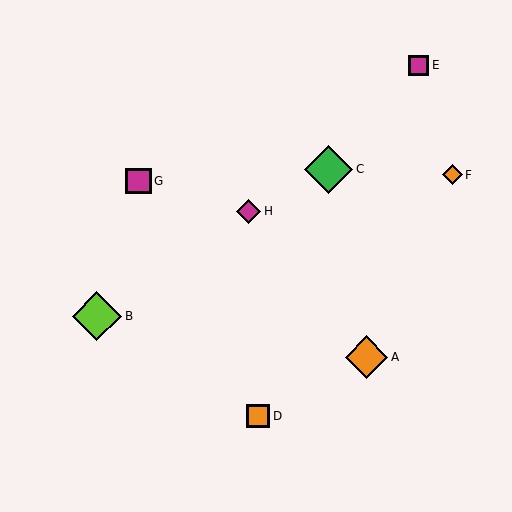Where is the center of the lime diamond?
The center of the lime diamond is at (97, 316).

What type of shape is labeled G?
Shape G is a magenta square.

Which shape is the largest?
The lime diamond (labeled B) is the largest.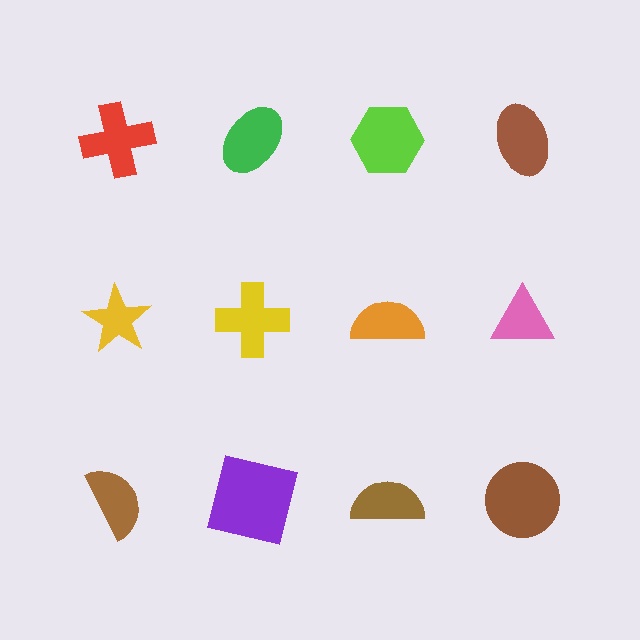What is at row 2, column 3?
An orange semicircle.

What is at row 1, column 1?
A red cross.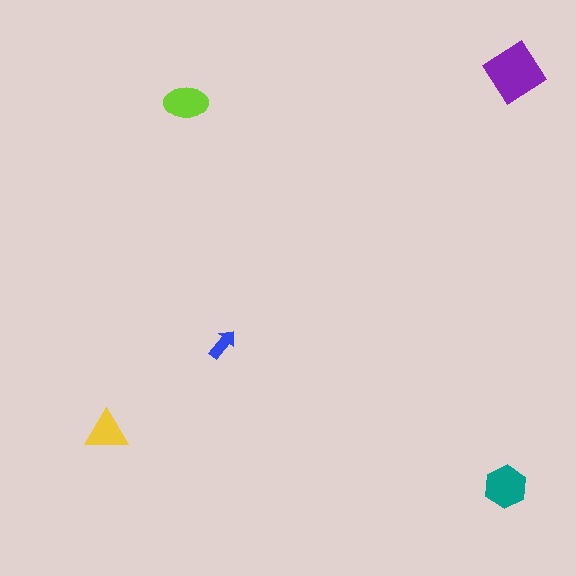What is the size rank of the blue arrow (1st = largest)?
5th.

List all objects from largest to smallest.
The purple diamond, the teal hexagon, the lime ellipse, the yellow triangle, the blue arrow.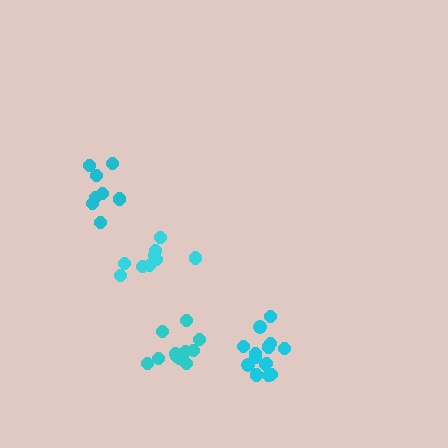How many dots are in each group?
Group 1: 8 dots, Group 2: 12 dots, Group 3: 9 dots, Group 4: 14 dots (43 total).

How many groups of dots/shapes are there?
There are 4 groups.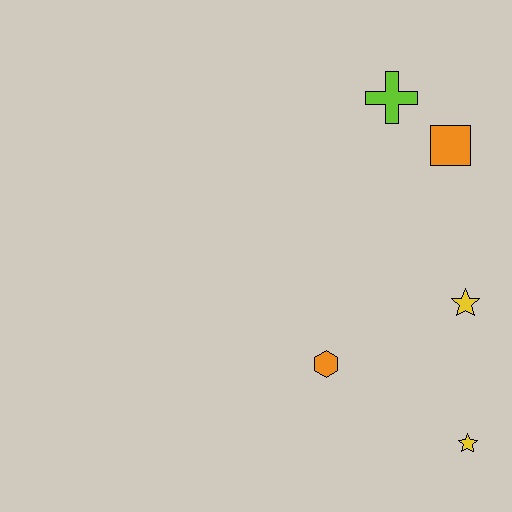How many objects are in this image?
There are 5 objects.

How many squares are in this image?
There is 1 square.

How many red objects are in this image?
There are no red objects.